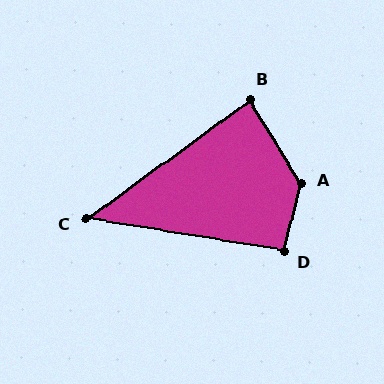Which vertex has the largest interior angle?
A, at approximately 135 degrees.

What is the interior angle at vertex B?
Approximately 85 degrees (approximately right).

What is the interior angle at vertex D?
Approximately 95 degrees (approximately right).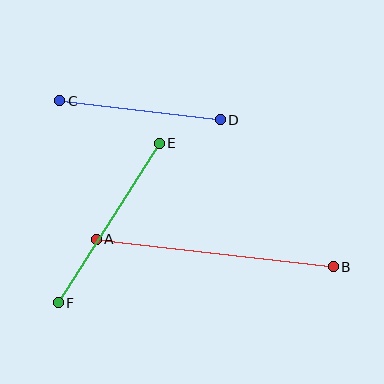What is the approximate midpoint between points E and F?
The midpoint is at approximately (109, 223) pixels.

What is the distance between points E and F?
The distance is approximately 189 pixels.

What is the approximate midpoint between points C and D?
The midpoint is at approximately (140, 110) pixels.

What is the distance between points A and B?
The distance is approximately 239 pixels.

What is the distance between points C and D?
The distance is approximately 162 pixels.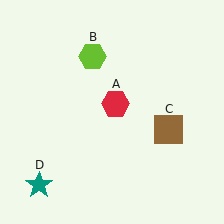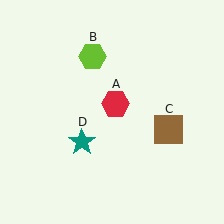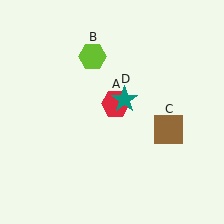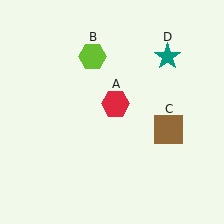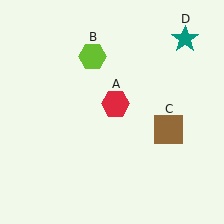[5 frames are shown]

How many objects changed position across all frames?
1 object changed position: teal star (object D).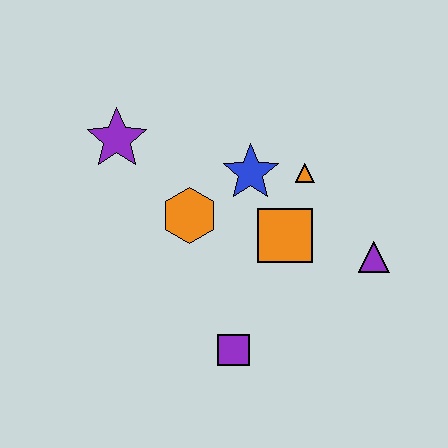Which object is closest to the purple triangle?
The orange square is closest to the purple triangle.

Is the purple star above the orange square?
Yes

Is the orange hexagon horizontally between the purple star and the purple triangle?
Yes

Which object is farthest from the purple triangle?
The purple star is farthest from the purple triangle.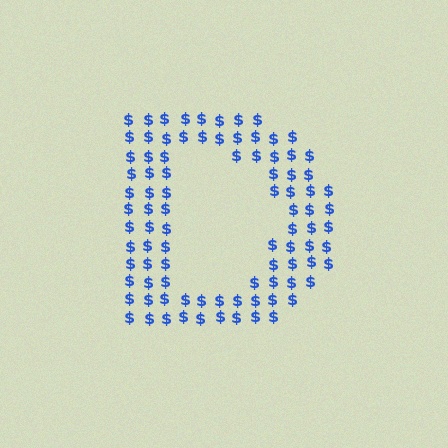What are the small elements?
The small elements are dollar signs.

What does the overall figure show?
The overall figure shows the letter D.